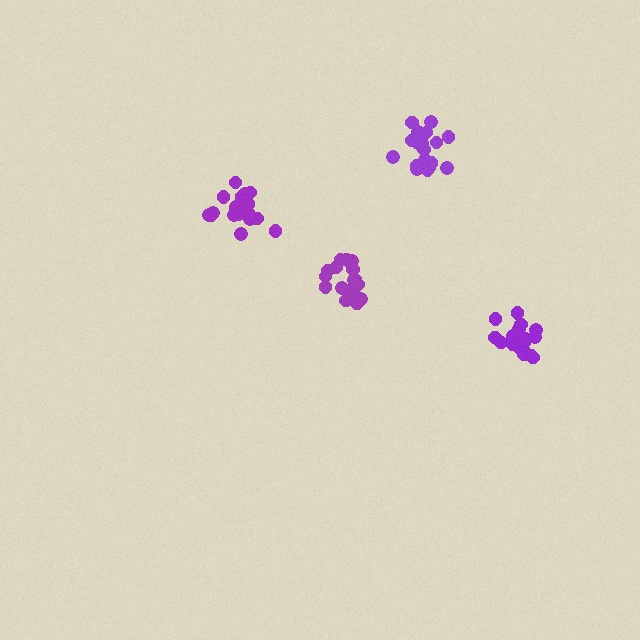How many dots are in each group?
Group 1: 19 dots, Group 2: 18 dots, Group 3: 21 dots, Group 4: 18 dots (76 total).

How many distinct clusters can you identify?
There are 4 distinct clusters.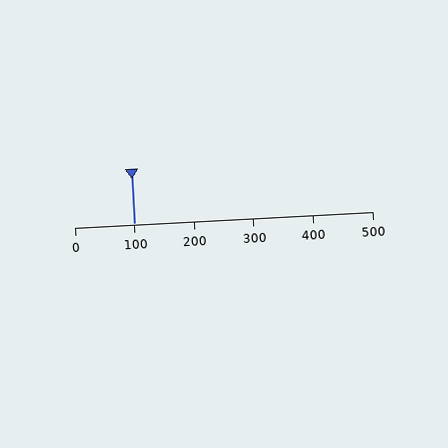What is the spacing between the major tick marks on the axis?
The major ticks are spaced 100 apart.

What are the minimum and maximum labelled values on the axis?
The axis runs from 0 to 500.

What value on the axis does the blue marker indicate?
The marker indicates approximately 100.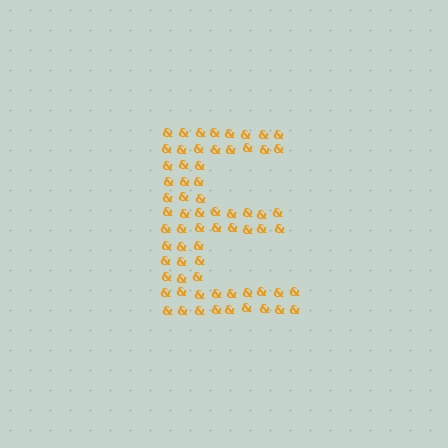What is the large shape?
The large shape is the letter E.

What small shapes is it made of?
It is made of small ampersands.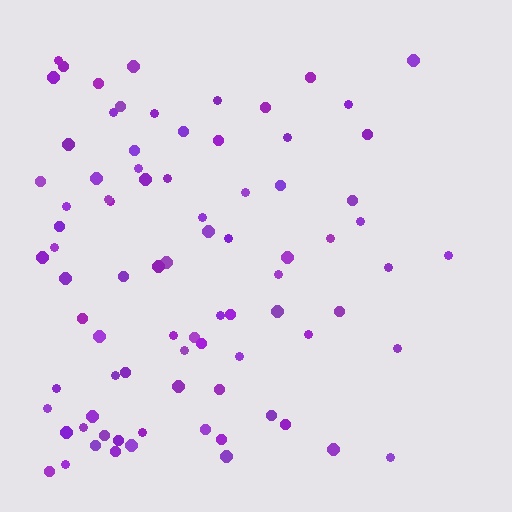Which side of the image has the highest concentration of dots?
The left.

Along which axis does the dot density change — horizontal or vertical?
Horizontal.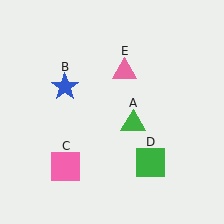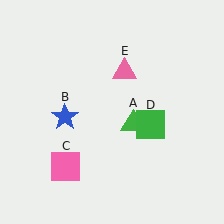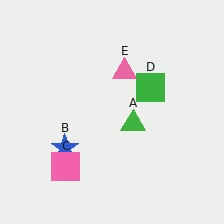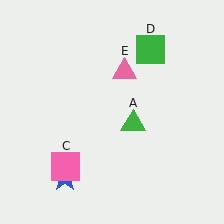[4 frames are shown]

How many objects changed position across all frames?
2 objects changed position: blue star (object B), green square (object D).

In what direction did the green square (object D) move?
The green square (object D) moved up.